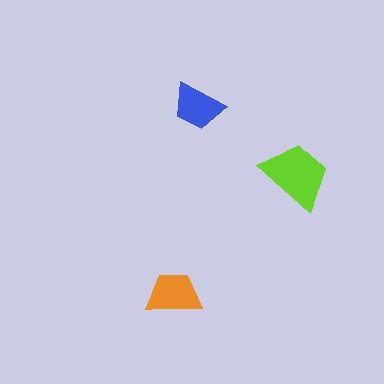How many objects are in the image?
There are 3 objects in the image.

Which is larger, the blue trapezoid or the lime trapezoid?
The lime one.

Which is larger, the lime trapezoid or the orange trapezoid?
The lime one.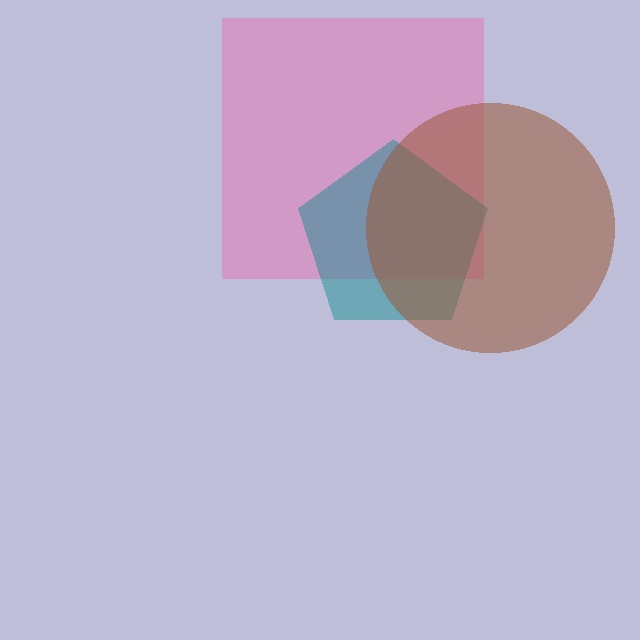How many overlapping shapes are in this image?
There are 3 overlapping shapes in the image.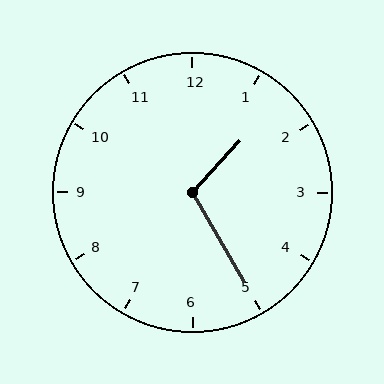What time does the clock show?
1:25.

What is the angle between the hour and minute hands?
Approximately 108 degrees.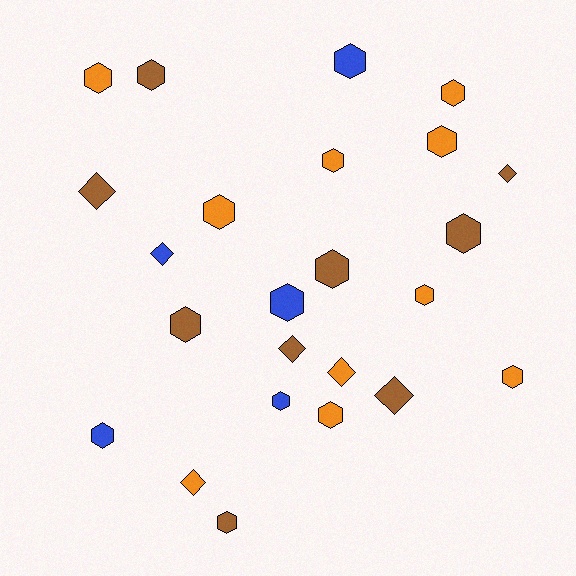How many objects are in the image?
There are 24 objects.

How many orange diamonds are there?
There are 2 orange diamonds.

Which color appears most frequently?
Orange, with 10 objects.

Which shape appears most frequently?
Hexagon, with 17 objects.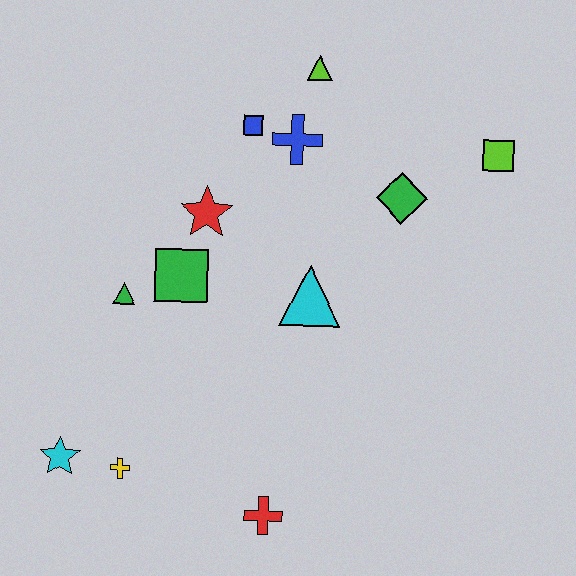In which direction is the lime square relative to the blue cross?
The lime square is to the right of the blue cross.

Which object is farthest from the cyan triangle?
The cyan star is farthest from the cyan triangle.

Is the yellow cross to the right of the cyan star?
Yes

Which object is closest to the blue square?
The blue cross is closest to the blue square.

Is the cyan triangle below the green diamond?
Yes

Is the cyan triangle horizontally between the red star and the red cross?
No